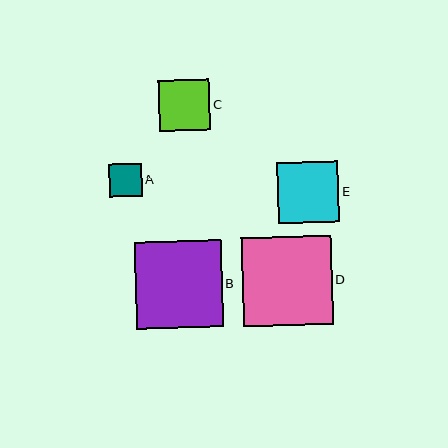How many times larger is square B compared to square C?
Square B is approximately 1.7 times the size of square C.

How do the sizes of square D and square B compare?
Square D and square B are approximately the same size.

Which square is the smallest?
Square A is the smallest with a size of approximately 32 pixels.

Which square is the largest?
Square D is the largest with a size of approximately 90 pixels.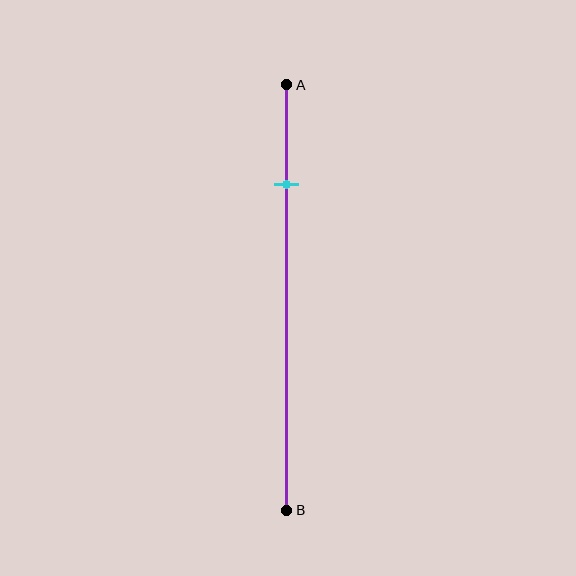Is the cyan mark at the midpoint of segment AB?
No, the mark is at about 25% from A, not at the 50% midpoint.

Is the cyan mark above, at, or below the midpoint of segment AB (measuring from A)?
The cyan mark is above the midpoint of segment AB.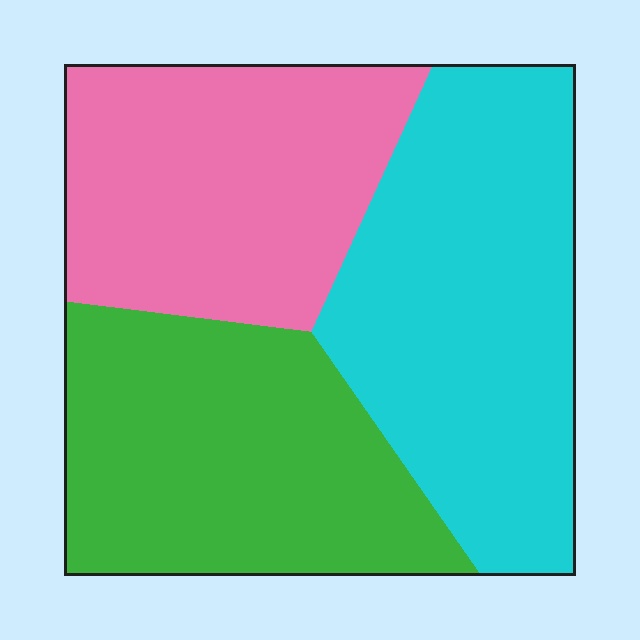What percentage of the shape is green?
Green takes up about one third (1/3) of the shape.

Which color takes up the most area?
Cyan, at roughly 40%.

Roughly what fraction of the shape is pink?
Pink takes up between a sixth and a third of the shape.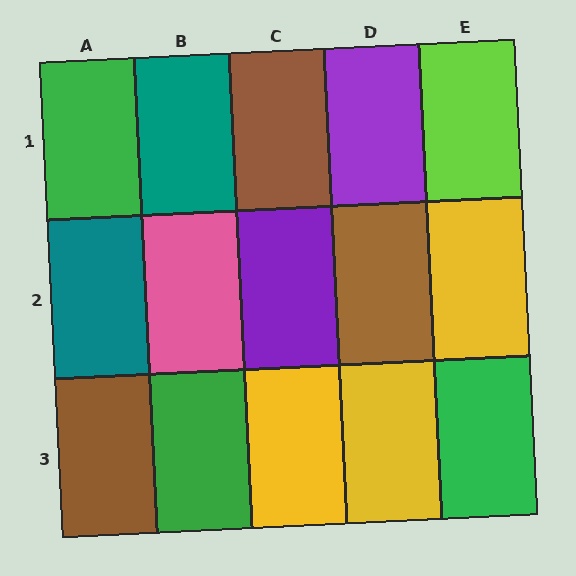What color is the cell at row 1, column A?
Green.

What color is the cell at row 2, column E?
Yellow.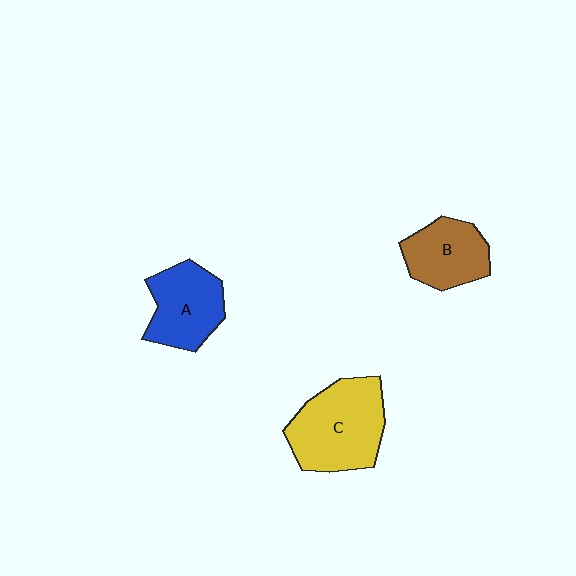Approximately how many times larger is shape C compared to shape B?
Approximately 1.5 times.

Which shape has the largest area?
Shape C (yellow).